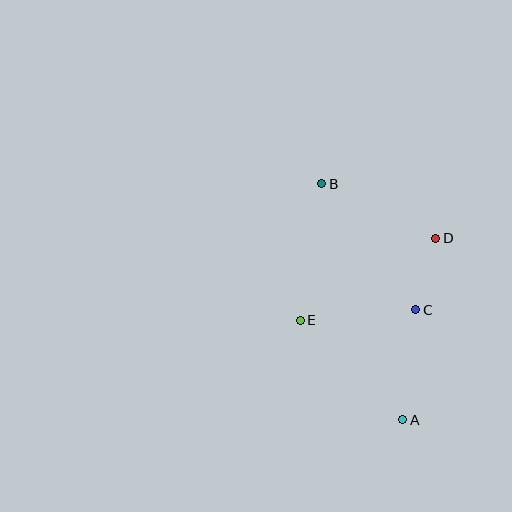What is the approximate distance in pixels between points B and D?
The distance between B and D is approximately 126 pixels.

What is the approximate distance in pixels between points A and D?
The distance between A and D is approximately 184 pixels.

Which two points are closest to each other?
Points C and D are closest to each other.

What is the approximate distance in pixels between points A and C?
The distance between A and C is approximately 111 pixels.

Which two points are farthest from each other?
Points A and B are farthest from each other.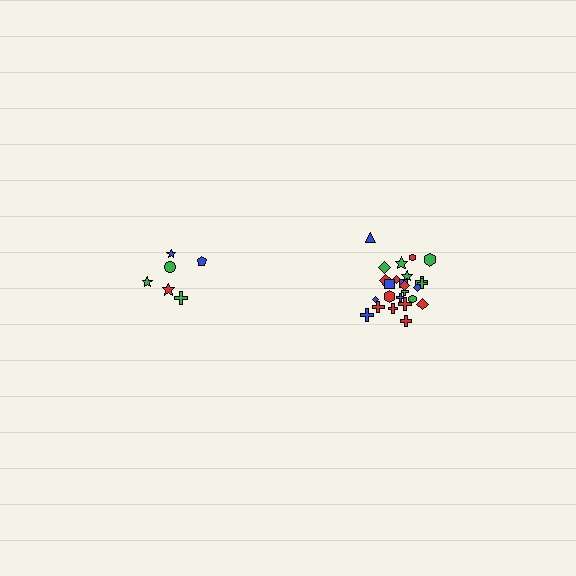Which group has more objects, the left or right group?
The right group.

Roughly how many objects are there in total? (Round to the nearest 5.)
Roughly 30 objects in total.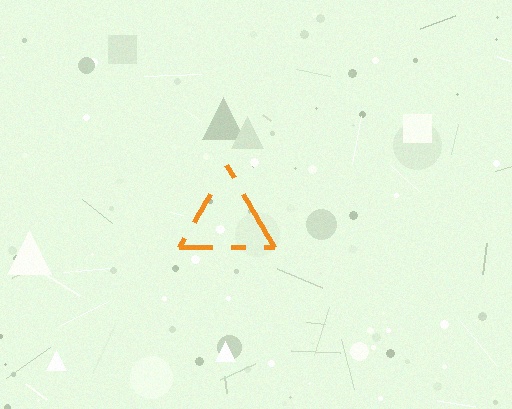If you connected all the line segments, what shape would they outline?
They would outline a triangle.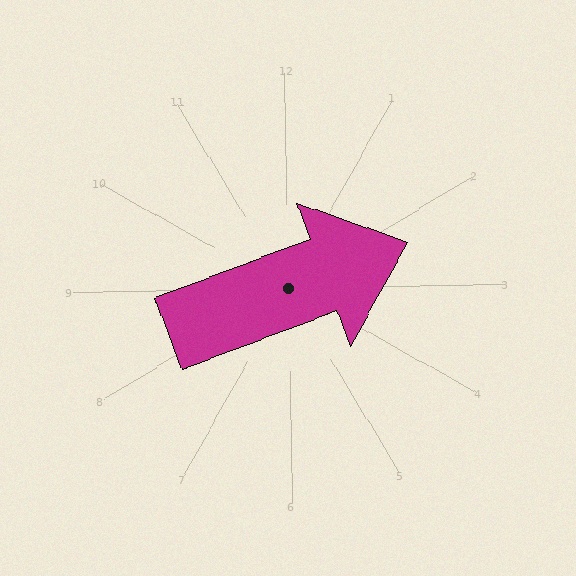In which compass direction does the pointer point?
East.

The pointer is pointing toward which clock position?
Roughly 2 o'clock.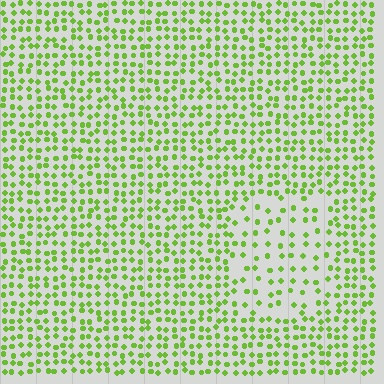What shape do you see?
I see a rectangle.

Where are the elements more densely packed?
The elements are more densely packed outside the rectangle boundary.